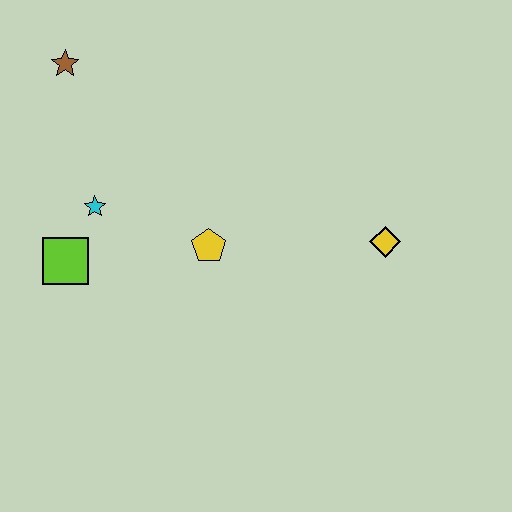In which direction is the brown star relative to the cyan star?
The brown star is above the cyan star.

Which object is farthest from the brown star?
The yellow diamond is farthest from the brown star.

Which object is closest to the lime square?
The cyan star is closest to the lime square.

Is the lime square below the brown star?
Yes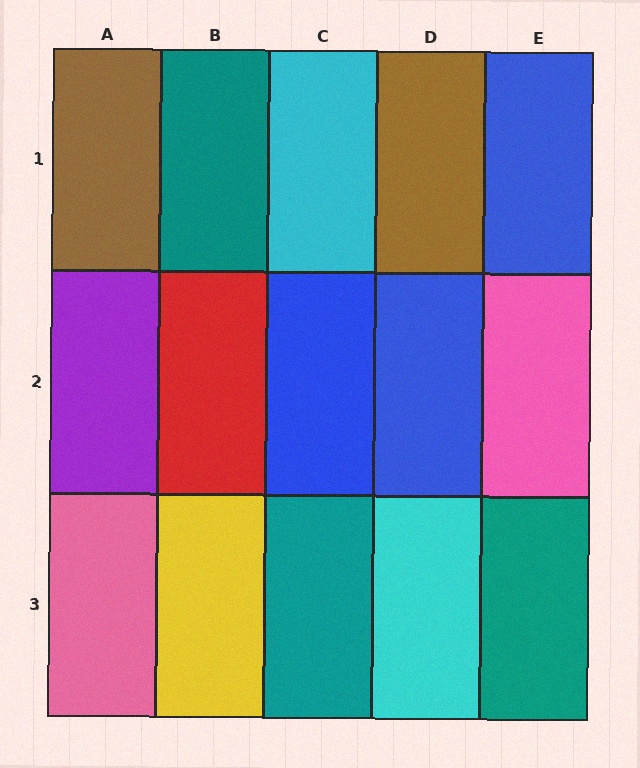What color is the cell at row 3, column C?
Teal.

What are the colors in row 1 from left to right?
Brown, teal, cyan, brown, blue.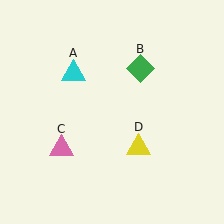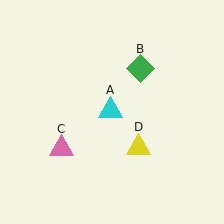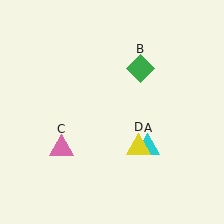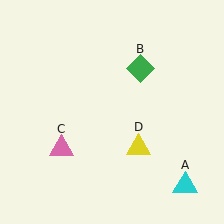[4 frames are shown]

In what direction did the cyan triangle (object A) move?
The cyan triangle (object A) moved down and to the right.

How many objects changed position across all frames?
1 object changed position: cyan triangle (object A).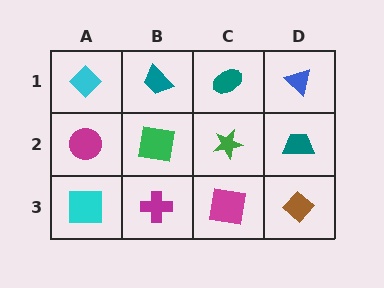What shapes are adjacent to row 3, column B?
A green square (row 2, column B), a cyan square (row 3, column A), a magenta square (row 3, column C).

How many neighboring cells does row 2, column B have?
4.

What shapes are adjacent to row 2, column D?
A blue triangle (row 1, column D), a brown diamond (row 3, column D), a green star (row 2, column C).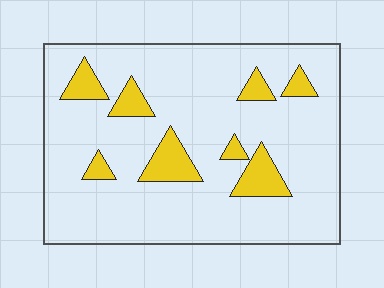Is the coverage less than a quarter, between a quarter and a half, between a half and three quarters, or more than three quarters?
Less than a quarter.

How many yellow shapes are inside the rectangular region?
8.